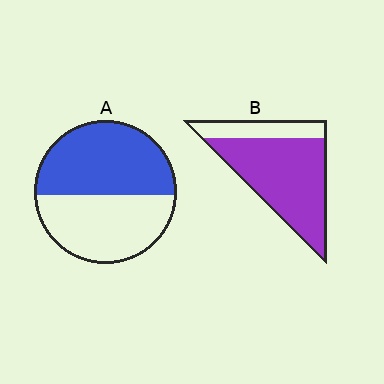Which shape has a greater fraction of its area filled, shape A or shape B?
Shape B.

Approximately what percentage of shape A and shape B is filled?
A is approximately 55% and B is approximately 75%.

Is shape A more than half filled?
Roughly half.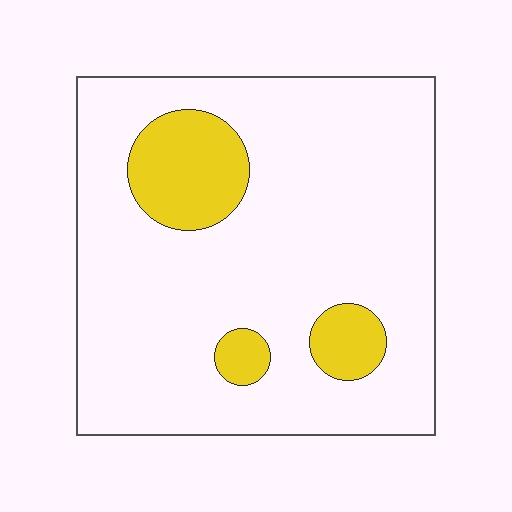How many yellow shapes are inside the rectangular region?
3.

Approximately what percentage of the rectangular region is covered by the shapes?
Approximately 15%.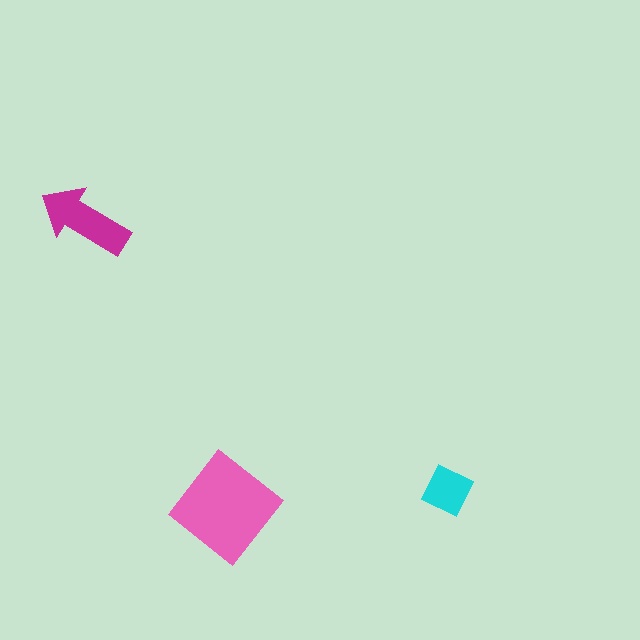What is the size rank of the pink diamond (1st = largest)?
1st.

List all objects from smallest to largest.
The cyan diamond, the magenta arrow, the pink diamond.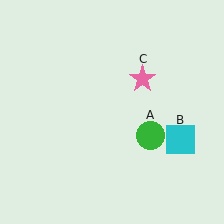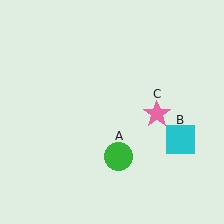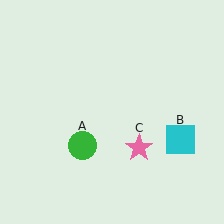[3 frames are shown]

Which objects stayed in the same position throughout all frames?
Cyan square (object B) remained stationary.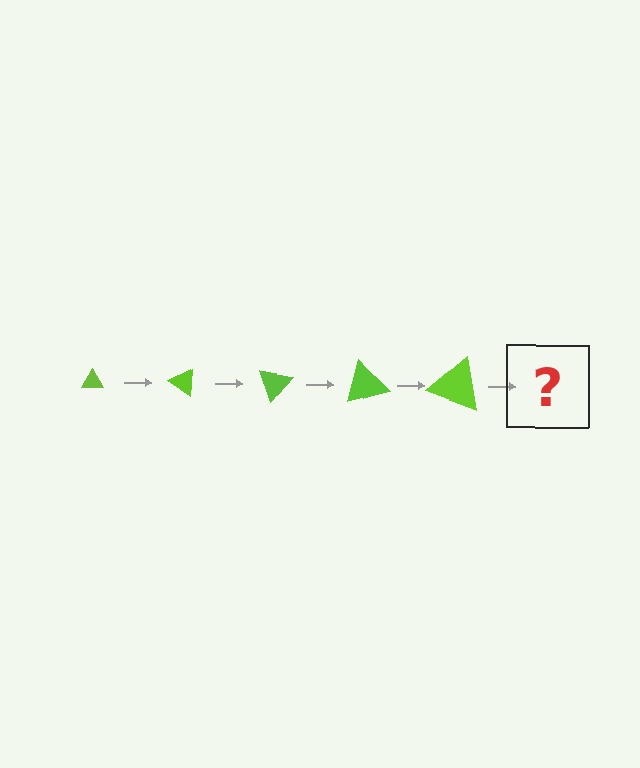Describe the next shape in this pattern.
It should be a triangle, larger than the previous one and rotated 175 degrees from the start.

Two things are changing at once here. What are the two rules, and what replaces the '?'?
The two rules are that the triangle grows larger each step and it rotates 35 degrees each step. The '?' should be a triangle, larger than the previous one and rotated 175 degrees from the start.